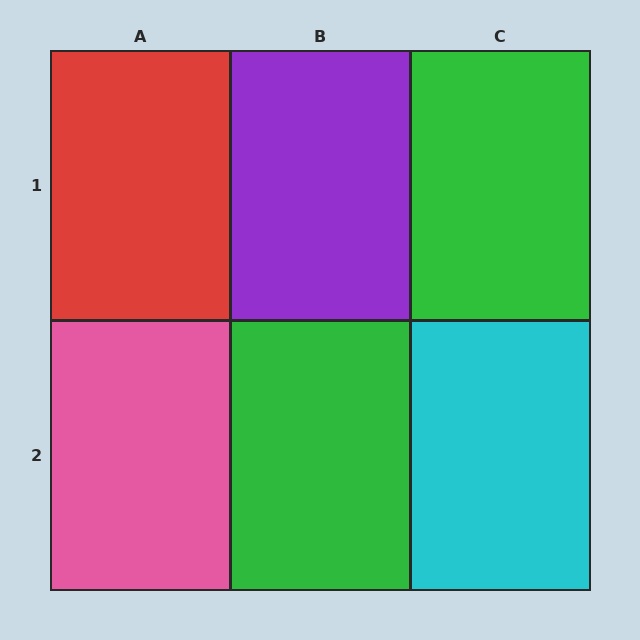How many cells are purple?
1 cell is purple.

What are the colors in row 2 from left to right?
Pink, green, cyan.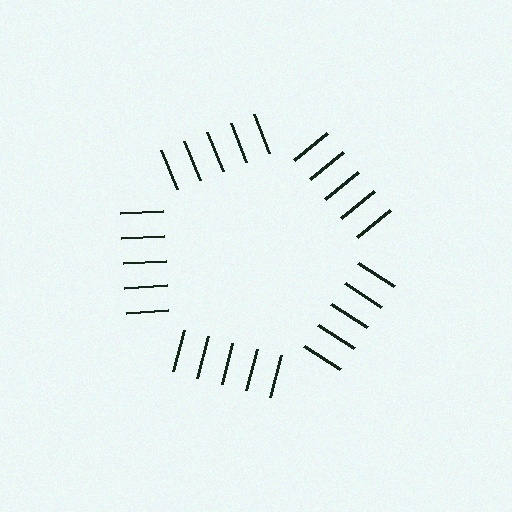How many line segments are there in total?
25 — 5 along each of the 5 edges.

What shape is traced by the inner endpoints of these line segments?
An illusory pentagon — the line segments terminate on its edges but no continuous stroke is drawn.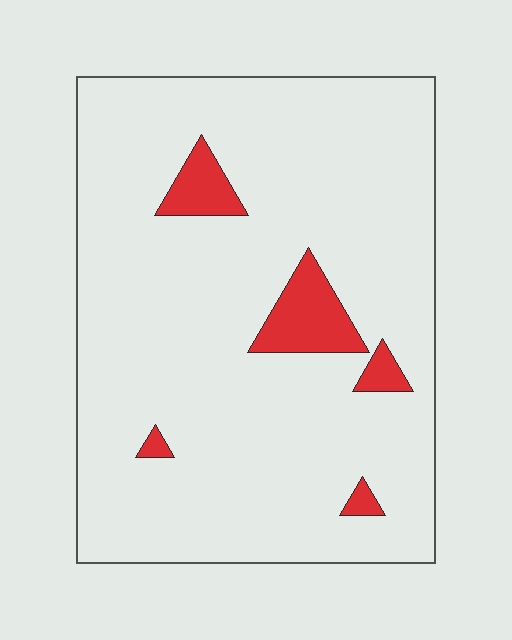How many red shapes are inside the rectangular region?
5.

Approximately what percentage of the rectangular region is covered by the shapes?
Approximately 10%.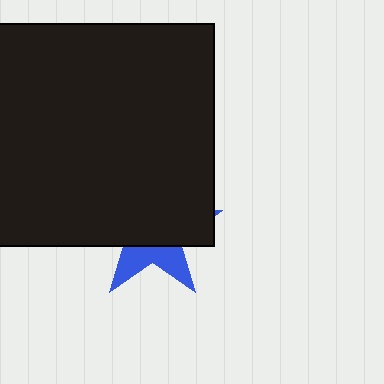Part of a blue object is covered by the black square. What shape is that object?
It is a star.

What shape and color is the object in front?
The object in front is a black square.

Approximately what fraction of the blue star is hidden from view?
Roughly 68% of the blue star is hidden behind the black square.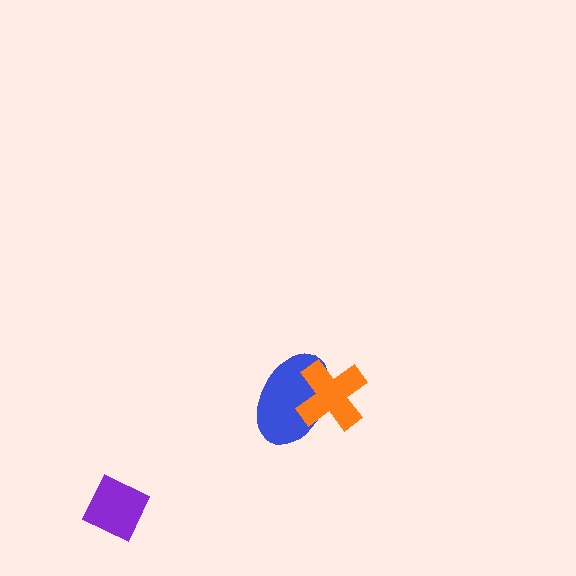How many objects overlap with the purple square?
0 objects overlap with the purple square.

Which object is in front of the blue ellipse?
The orange cross is in front of the blue ellipse.